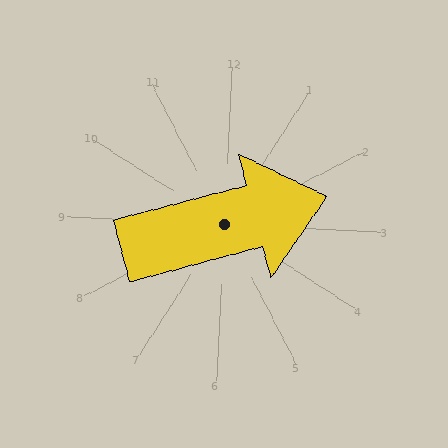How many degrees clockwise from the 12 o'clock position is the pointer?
Approximately 72 degrees.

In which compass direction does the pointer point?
East.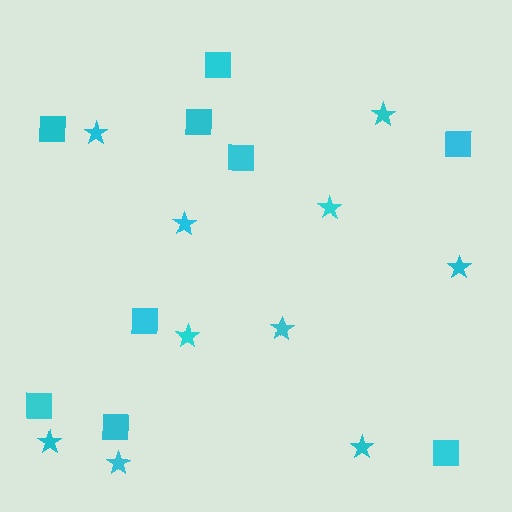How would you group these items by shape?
There are 2 groups: one group of stars (10) and one group of squares (9).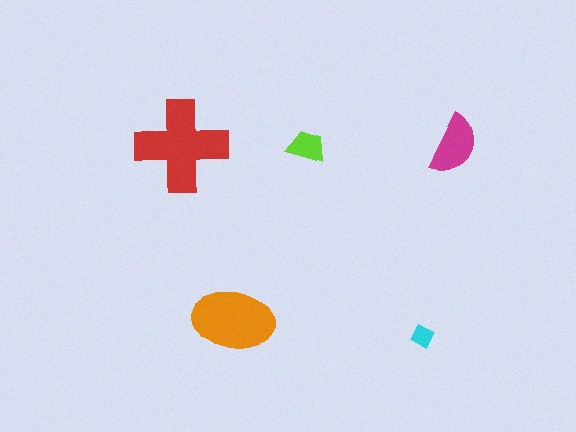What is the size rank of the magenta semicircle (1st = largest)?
3rd.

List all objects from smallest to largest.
The cyan diamond, the lime trapezoid, the magenta semicircle, the orange ellipse, the red cross.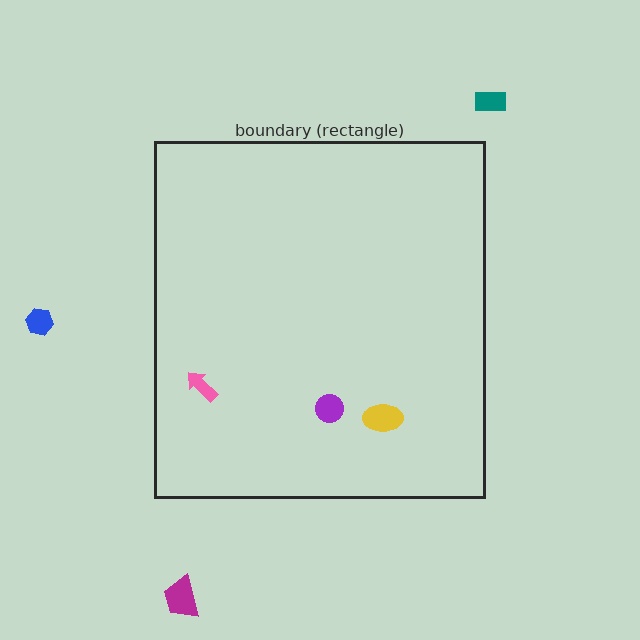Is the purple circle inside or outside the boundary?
Inside.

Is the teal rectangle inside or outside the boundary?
Outside.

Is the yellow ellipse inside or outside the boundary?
Inside.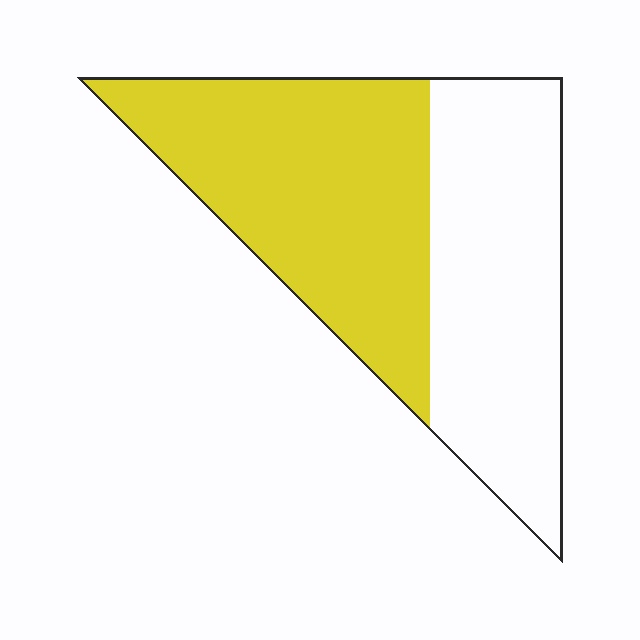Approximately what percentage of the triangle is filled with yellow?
Approximately 55%.